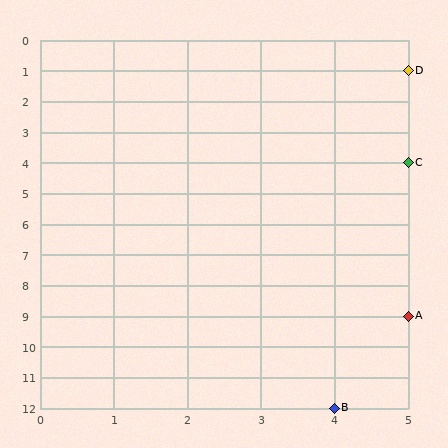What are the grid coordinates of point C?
Point C is at grid coordinates (5, 4).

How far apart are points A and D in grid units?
Points A and D are 8 rows apart.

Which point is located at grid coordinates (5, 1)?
Point D is at (5, 1).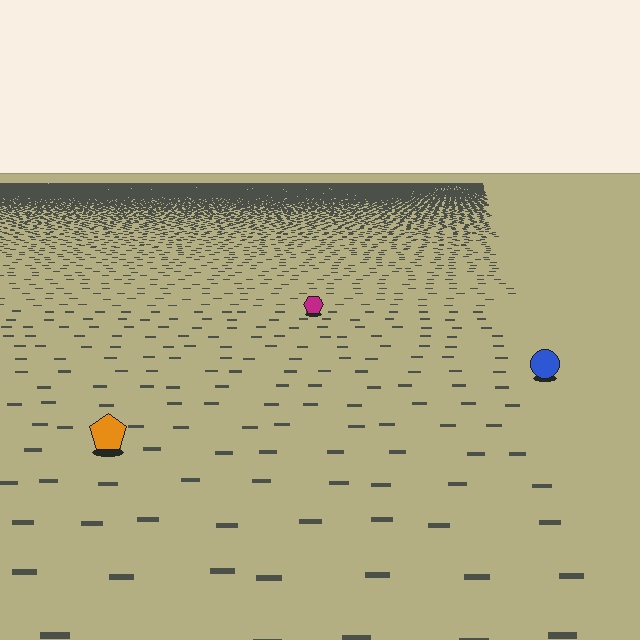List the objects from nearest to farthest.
From nearest to farthest: the orange pentagon, the blue circle, the magenta hexagon.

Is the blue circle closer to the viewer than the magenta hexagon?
Yes. The blue circle is closer — you can tell from the texture gradient: the ground texture is coarser near it.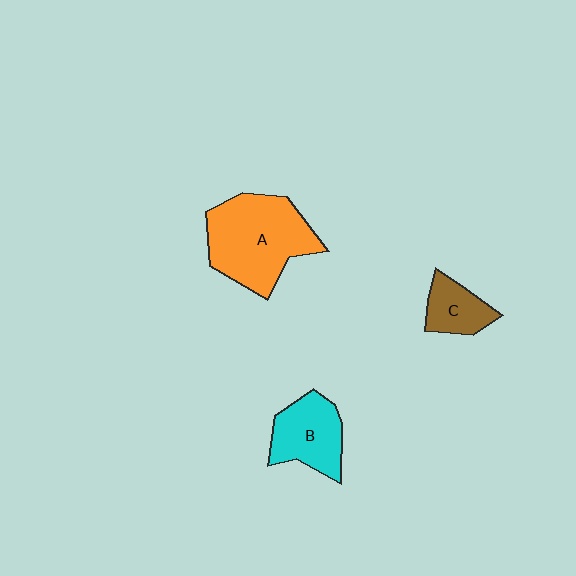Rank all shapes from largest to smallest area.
From largest to smallest: A (orange), B (cyan), C (brown).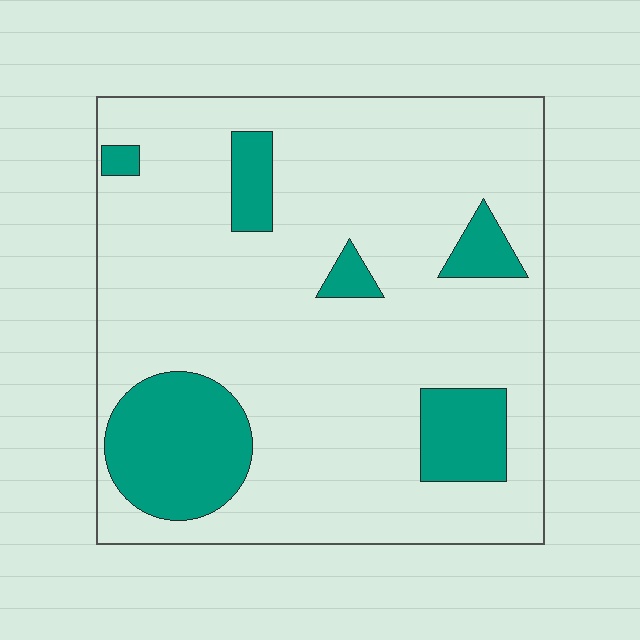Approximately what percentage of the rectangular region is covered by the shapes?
Approximately 20%.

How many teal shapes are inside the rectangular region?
6.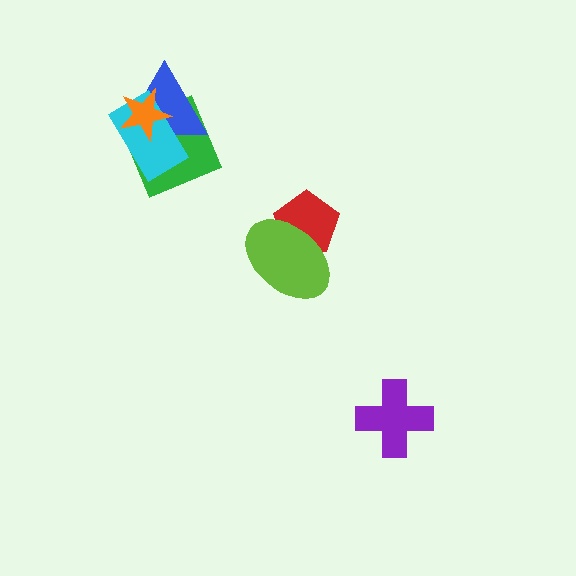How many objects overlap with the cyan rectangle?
3 objects overlap with the cyan rectangle.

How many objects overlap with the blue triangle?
3 objects overlap with the blue triangle.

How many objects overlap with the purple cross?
0 objects overlap with the purple cross.